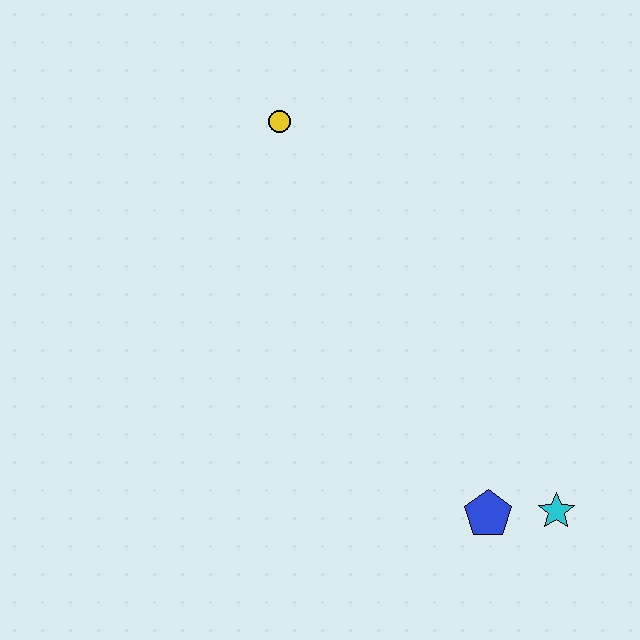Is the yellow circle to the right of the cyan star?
No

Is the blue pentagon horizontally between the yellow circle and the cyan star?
Yes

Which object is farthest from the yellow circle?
The cyan star is farthest from the yellow circle.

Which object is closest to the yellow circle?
The blue pentagon is closest to the yellow circle.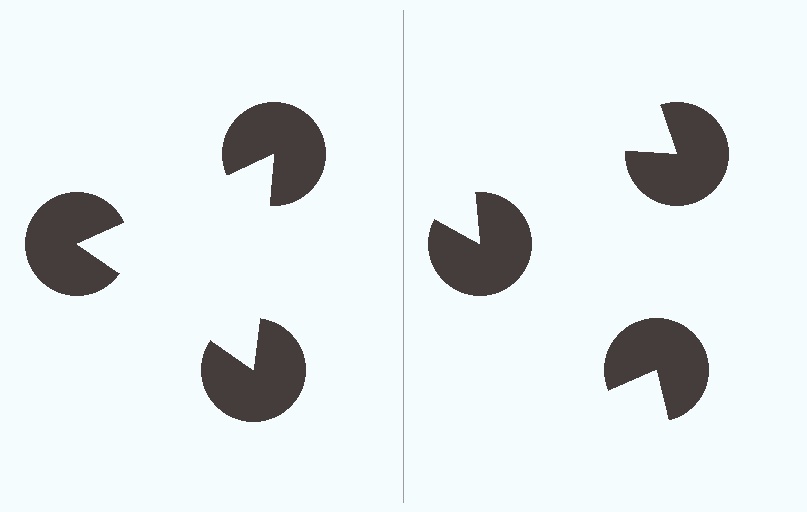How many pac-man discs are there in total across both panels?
6 — 3 on each side.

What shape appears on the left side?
An illusory triangle.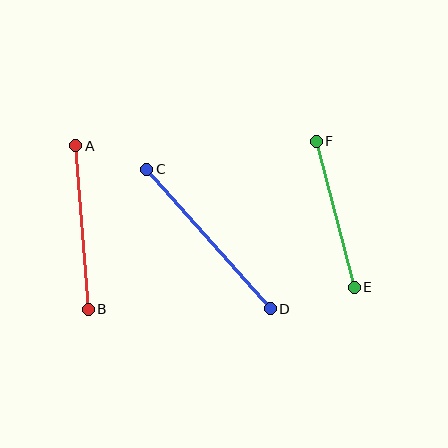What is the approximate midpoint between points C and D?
The midpoint is at approximately (208, 239) pixels.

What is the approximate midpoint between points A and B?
The midpoint is at approximately (82, 228) pixels.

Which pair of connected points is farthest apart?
Points C and D are farthest apart.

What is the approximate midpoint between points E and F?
The midpoint is at approximately (335, 214) pixels.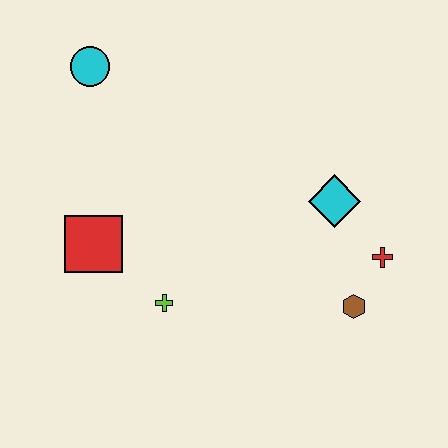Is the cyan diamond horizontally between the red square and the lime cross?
No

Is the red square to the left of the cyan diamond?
Yes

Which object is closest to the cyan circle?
The red square is closest to the cyan circle.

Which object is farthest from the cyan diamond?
The cyan circle is farthest from the cyan diamond.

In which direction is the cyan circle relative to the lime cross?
The cyan circle is above the lime cross.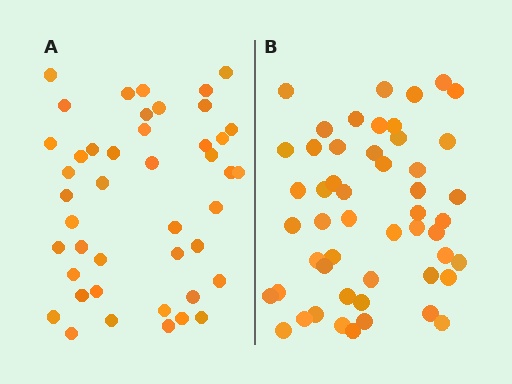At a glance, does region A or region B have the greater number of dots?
Region B (the right region) has more dots.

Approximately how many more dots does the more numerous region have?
Region B has roughly 8 or so more dots than region A.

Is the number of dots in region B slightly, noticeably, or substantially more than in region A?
Region B has only slightly more — the two regions are fairly close. The ratio is roughly 1.2 to 1.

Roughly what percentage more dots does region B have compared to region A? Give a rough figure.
About 15% more.